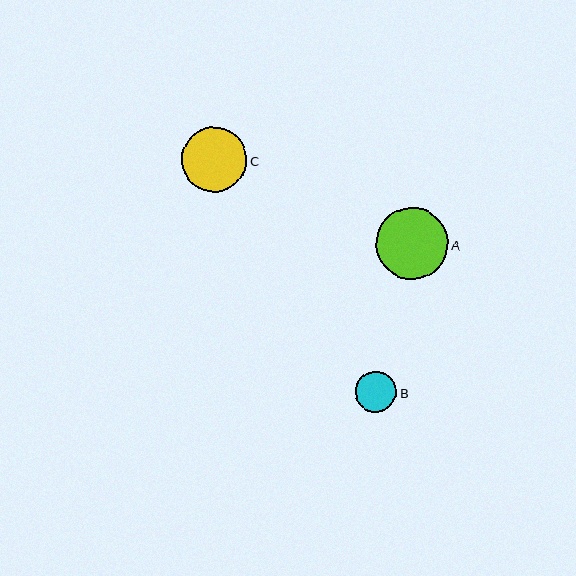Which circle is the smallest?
Circle B is the smallest with a size of approximately 41 pixels.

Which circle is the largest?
Circle A is the largest with a size of approximately 72 pixels.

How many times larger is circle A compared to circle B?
Circle A is approximately 1.8 times the size of circle B.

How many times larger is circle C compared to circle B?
Circle C is approximately 1.6 times the size of circle B.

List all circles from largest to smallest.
From largest to smallest: A, C, B.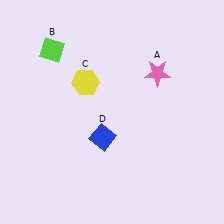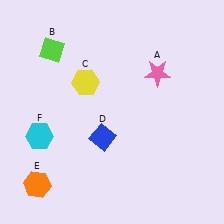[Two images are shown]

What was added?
An orange hexagon (E), a cyan hexagon (F) were added in Image 2.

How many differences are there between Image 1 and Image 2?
There are 2 differences between the two images.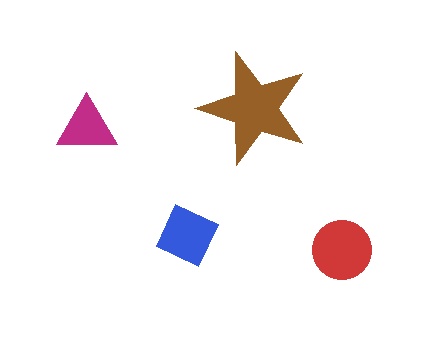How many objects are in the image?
There are 4 objects in the image.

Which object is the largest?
The brown star.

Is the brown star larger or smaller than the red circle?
Larger.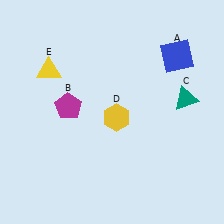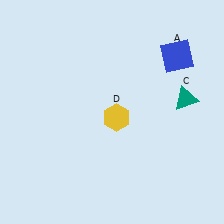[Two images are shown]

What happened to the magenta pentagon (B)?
The magenta pentagon (B) was removed in Image 2. It was in the top-left area of Image 1.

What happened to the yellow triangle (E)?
The yellow triangle (E) was removed in Image 2. It was in the top-left area of Image 1.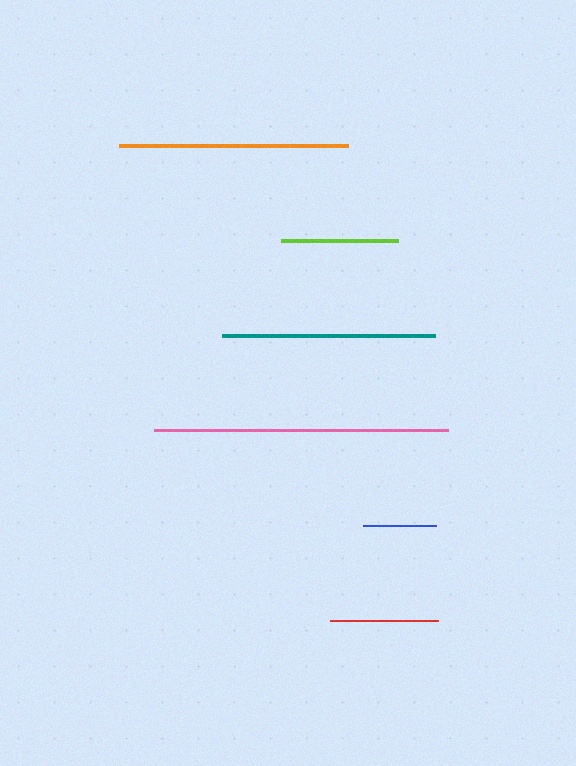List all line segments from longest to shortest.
From longest to shortest: pink, orange, teal, lime, red, blue.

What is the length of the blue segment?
The blue segment is approximately 73 pixels long.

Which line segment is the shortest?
The blue line is the shortest at approximately 73 pixels.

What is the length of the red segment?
The red segment is approximately 108 pixels long.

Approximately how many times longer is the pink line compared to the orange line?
The pink line is approximately 1.3 times the length of the orange line.